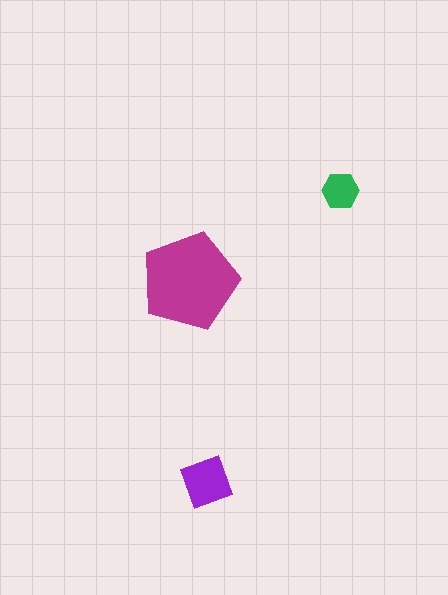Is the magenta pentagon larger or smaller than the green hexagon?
Larger.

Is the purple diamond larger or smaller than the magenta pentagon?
Smaller.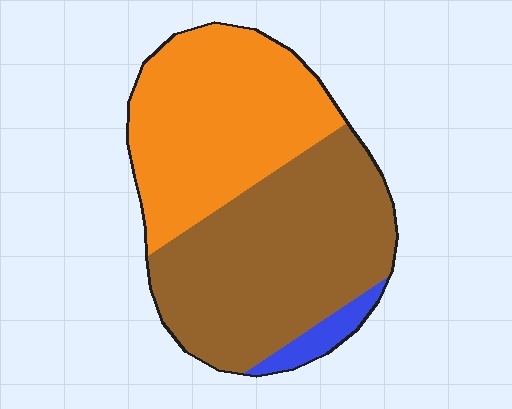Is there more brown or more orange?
Brown.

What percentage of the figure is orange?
Orange takes up about two fifths (2/5) of the figure.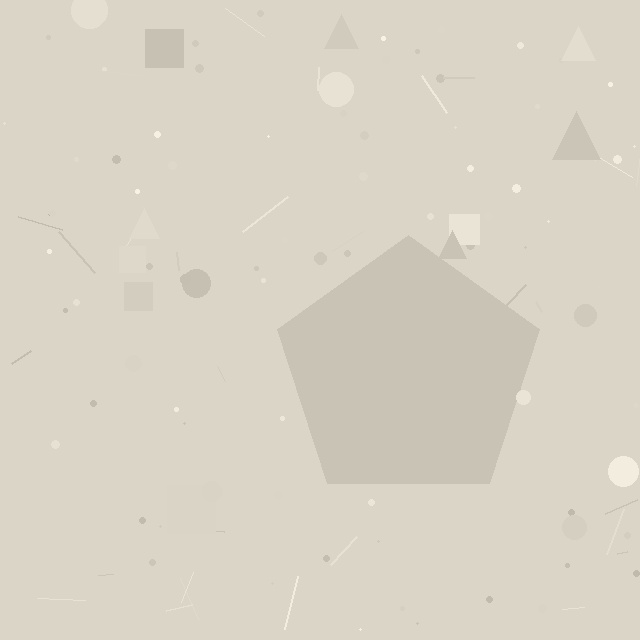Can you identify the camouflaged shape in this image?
The camouflaged shape is a pentagon.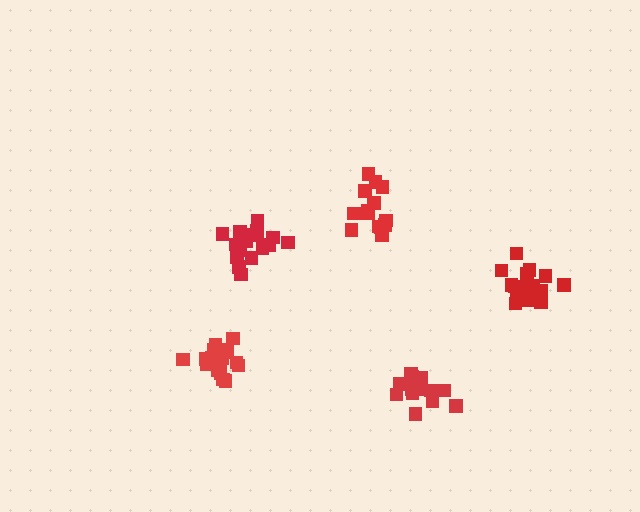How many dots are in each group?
Group 1: 18 dots, Group 2: 21 dots, Group 3: 15 dots, Group 4: 20 dots, Group 5: 15 dots (89 total).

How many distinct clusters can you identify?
There are 5 distinct clusters.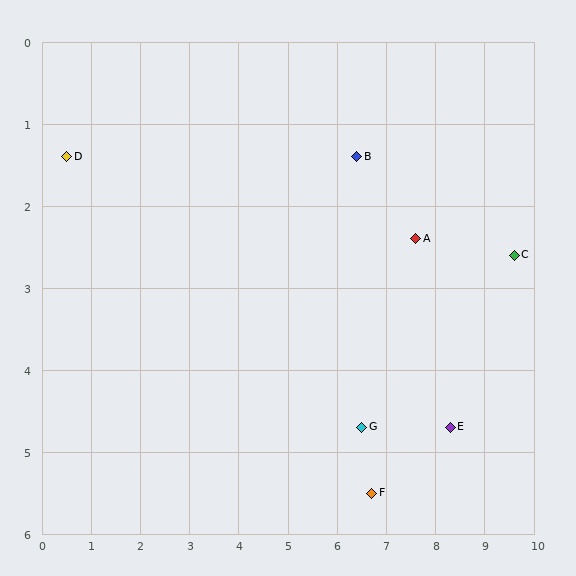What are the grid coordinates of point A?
Point A is at approximately (7.6, 2.4).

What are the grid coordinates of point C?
Point C is at approximately (9.6, 2.6).